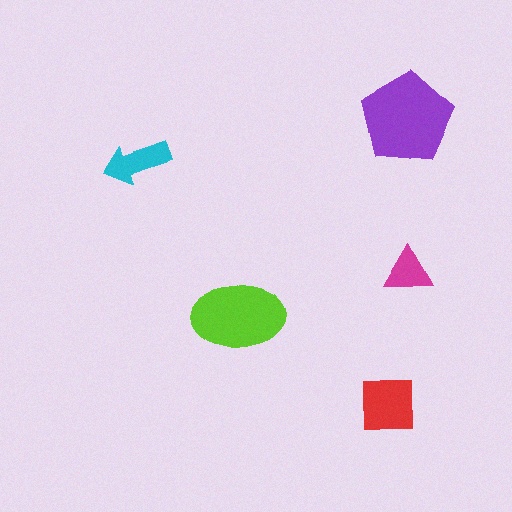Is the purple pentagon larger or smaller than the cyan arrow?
Larger.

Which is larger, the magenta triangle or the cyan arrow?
The cyan arrow.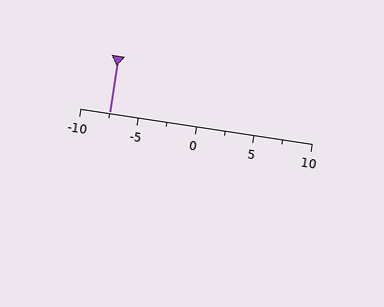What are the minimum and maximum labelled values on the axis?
The axis runs from -10 to 10.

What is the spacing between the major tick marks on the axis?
The major ticks are spaced 5 apart.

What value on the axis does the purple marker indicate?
The marker indicates approximately -7.5.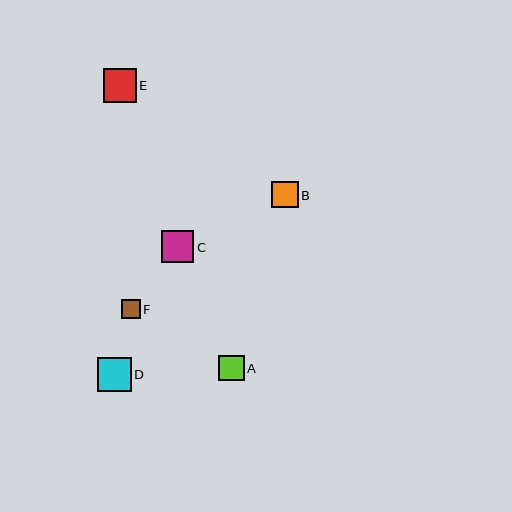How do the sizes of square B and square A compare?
Square B and square A are approximately the same size.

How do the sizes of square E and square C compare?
Square E and square C are approximately the same size.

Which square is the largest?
Square D is the largest with a size of approximately 34 pixels.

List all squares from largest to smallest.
From largest to smallest: D, E, C, B, A, F.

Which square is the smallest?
Square F is the smallest with a size of approximately 19 pixels.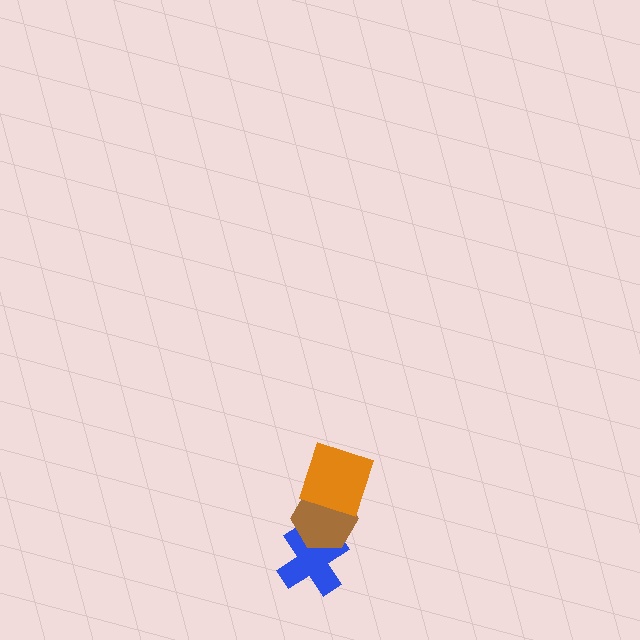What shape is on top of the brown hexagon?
The orange square is on top of the brown hexagon.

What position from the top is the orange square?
The orange square is 1st from the top.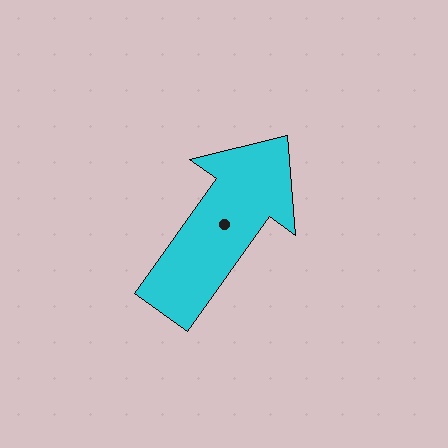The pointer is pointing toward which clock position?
Roughly 1 o'clock.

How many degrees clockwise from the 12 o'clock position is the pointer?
Approximately 36 degrees.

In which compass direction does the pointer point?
Northeast.